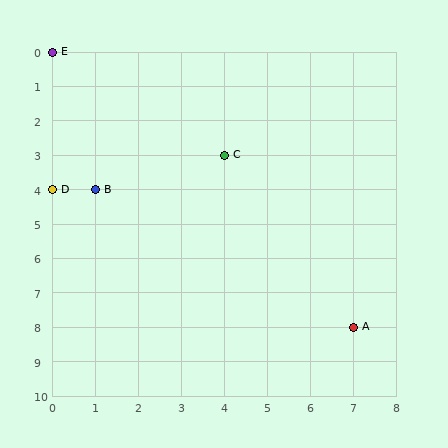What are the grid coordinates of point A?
Point A is at grid coordinates (7, 8).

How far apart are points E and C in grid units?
Points E and C are 4 columns and 3 rows apart (about 5.0 grid units diagonally).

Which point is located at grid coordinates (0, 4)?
Point D is at (0, 4).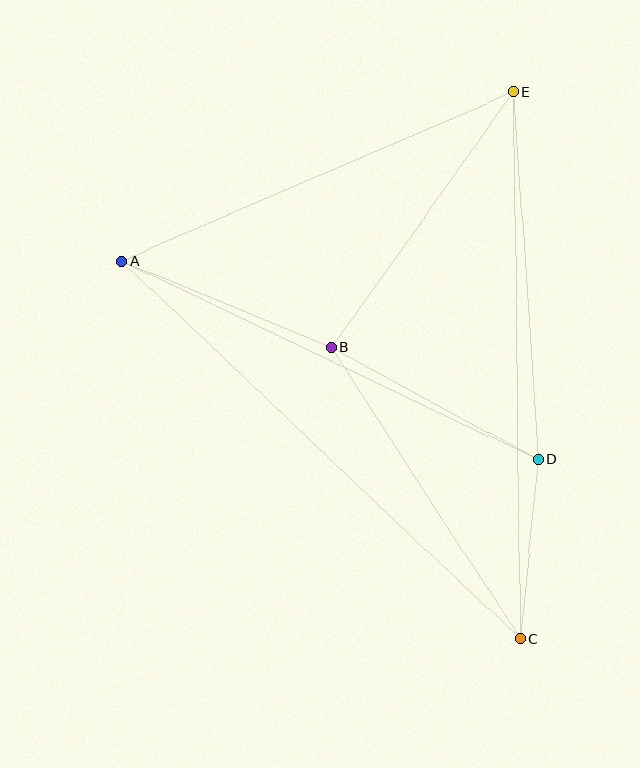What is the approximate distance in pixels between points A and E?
The distance between A and E is approximately 427 pixels.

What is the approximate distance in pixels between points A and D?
The distance between A and D is approximately 462 pixels.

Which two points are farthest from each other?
Points A and C are farthest from each other.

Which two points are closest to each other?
Points C and D are closest to each other.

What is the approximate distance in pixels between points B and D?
The distance between B and D is approximately 236 pixels.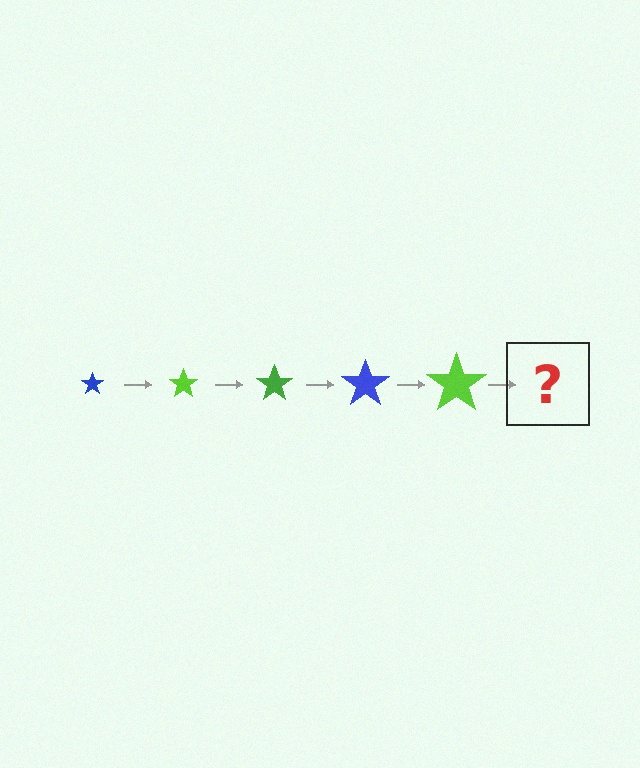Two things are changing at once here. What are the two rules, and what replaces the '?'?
The two rules are that the star grows larger each step and the color cycles through blue, lime, and green. The '?' should be a green star, larger than the previous one.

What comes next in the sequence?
The next element should be a green star, larger than the previous one.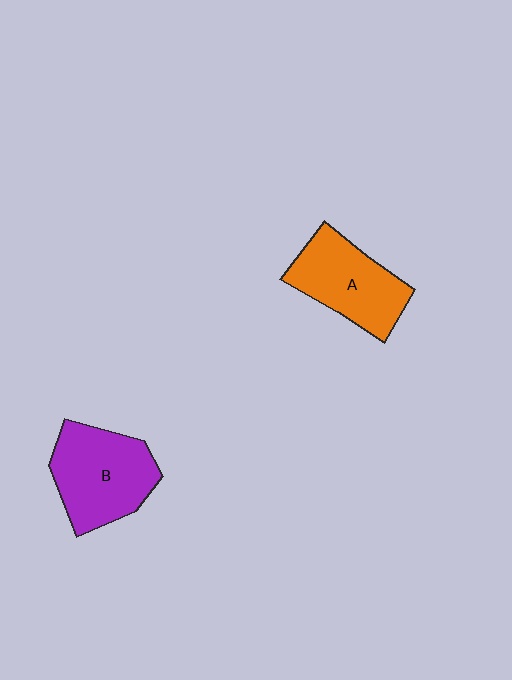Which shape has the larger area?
Shape B (purple).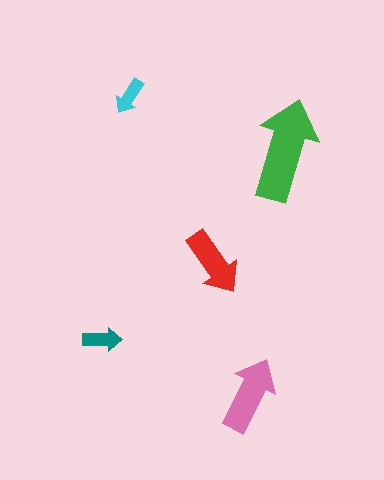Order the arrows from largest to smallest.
the green one, the pink one, the red one, the teal one, the cyan one.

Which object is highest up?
The cyan arrow is topmost.